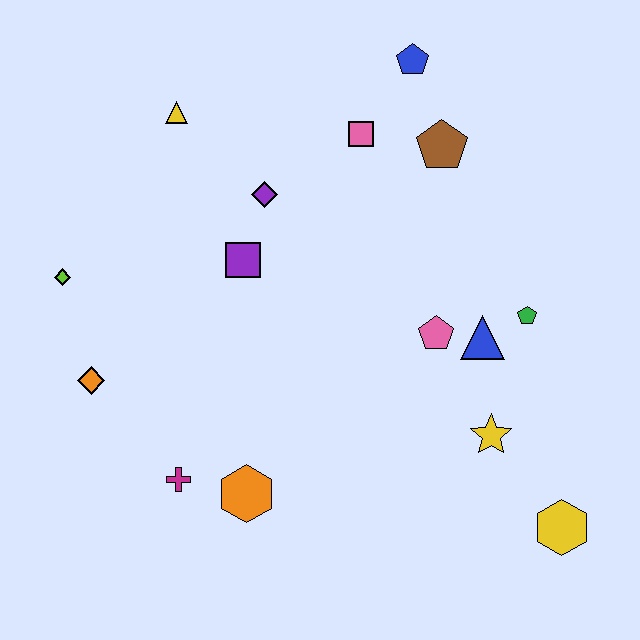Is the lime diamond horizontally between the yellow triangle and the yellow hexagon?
No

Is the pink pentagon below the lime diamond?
Yes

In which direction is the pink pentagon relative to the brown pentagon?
The pink pentagon is below the brown pentagon.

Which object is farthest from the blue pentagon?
The yellow hexagon is farthest from the blue pentagon.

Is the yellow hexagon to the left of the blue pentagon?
No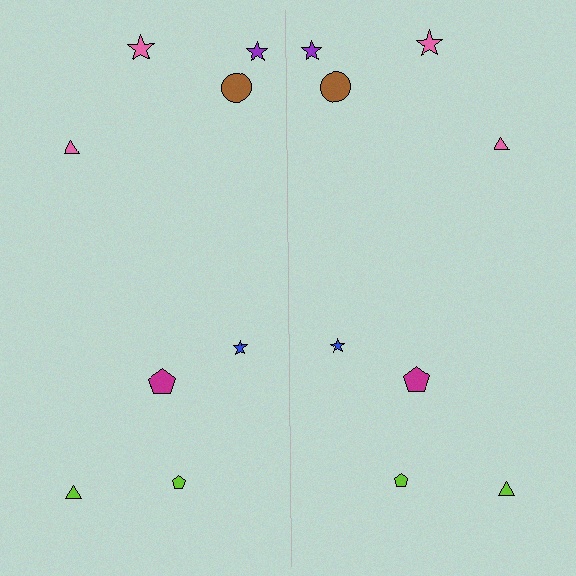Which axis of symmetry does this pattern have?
The pattern has a vertical axis of symmetry running through the center of the image.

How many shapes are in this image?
There are 16 shapes in this image.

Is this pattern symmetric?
Yes, this pattern has bilateral (reflection) symmetry.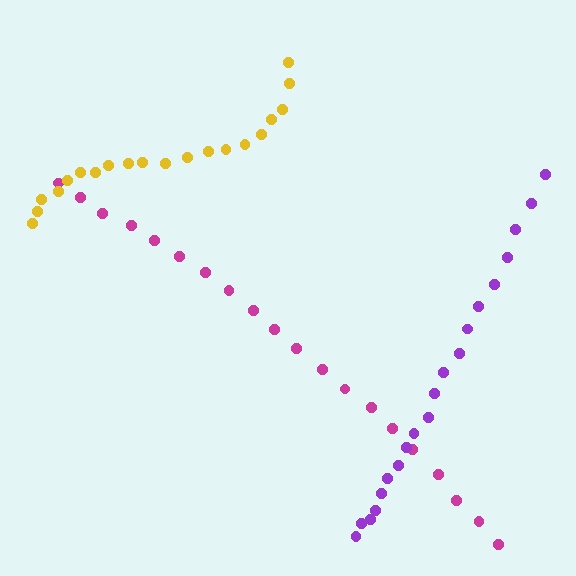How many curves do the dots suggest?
There are 3 distinct paths.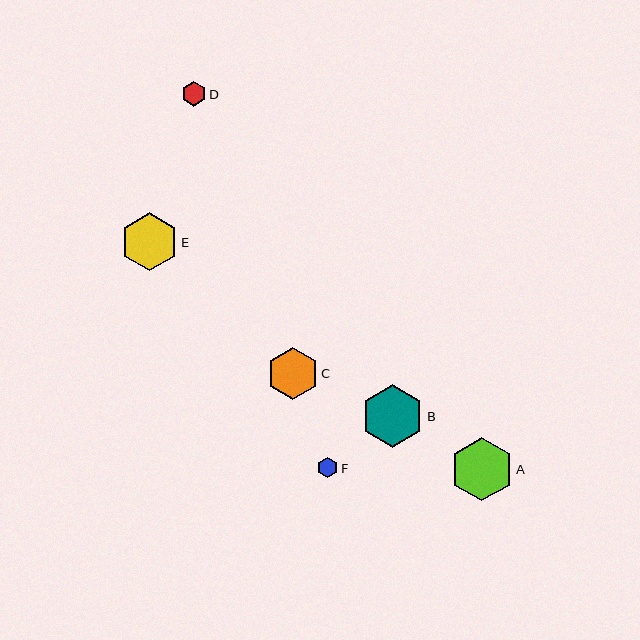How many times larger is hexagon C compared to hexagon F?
Hexagon C is approximately 2.5 times the size of hexagon F.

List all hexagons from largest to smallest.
From largest to smallest: A, B, E, C, D, F.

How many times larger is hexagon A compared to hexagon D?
Hexagon A is approximately 2.5 times the size of hexagon D.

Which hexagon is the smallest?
Hexagon F is the smallest with a size of approximately 21 pixels.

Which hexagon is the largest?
Hexagon A is the largest with a size of approximately 63 pixels.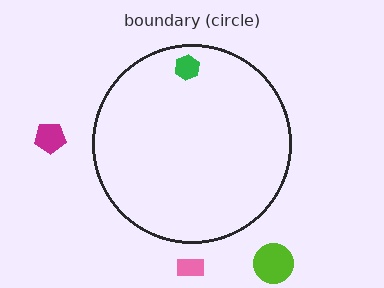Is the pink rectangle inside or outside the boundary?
Outside.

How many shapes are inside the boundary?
1 inside, 3 outside.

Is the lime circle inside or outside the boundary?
Outside.